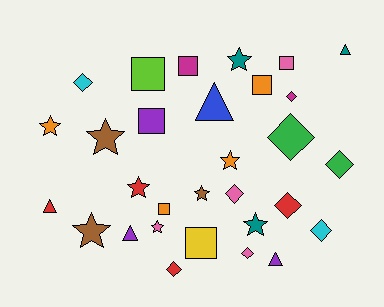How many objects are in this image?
There are 30 objects.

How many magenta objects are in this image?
There are 2 magenta objects.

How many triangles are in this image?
There are 5 triangles.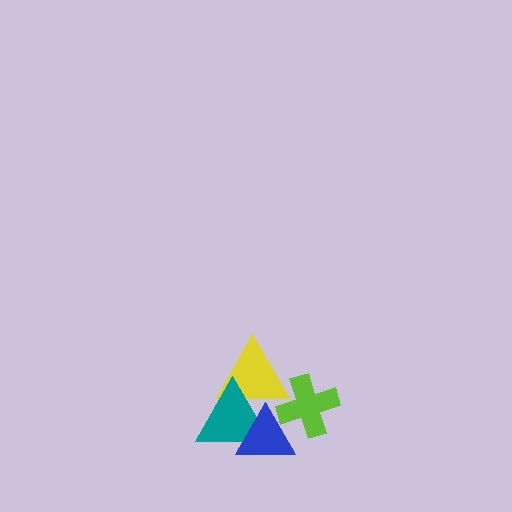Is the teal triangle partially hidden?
Yes, it is partially covered by another shape.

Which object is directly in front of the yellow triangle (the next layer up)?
The teal triangle is directly in front of the yellow triangle.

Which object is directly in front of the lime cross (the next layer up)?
The yellow triangle is directly in front of the lime cross.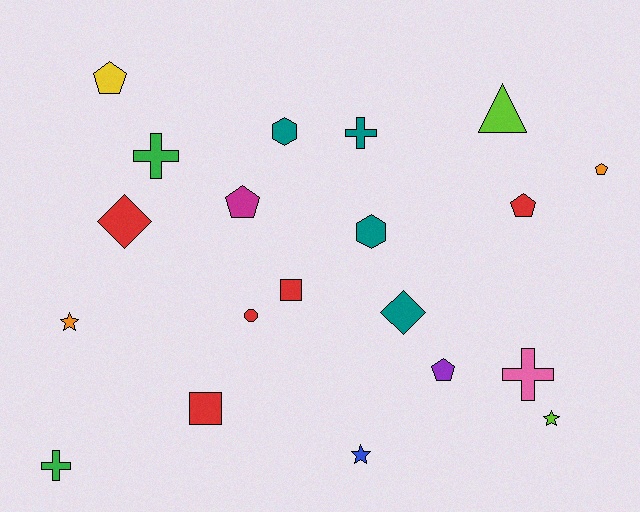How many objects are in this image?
There are 20 objects.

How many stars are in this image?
There are 3 stars.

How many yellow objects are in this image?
There is 1 yellow object.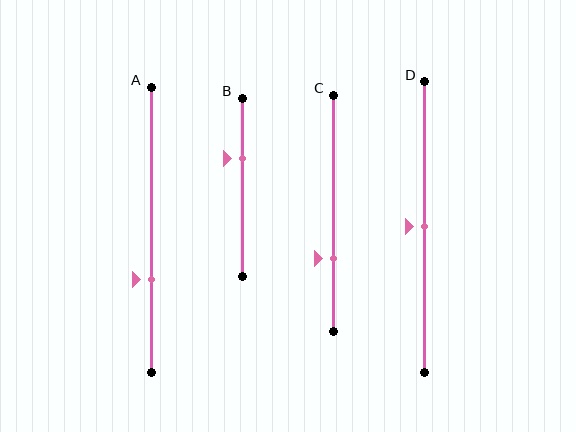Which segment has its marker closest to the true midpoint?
Segment D has its marker closest to the true midpoint.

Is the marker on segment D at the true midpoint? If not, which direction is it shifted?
Yes, the marker on segment D is at the true midpoint.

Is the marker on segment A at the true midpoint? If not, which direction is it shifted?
No, the marker on segment A is shifted downward by about 18% of the segment length.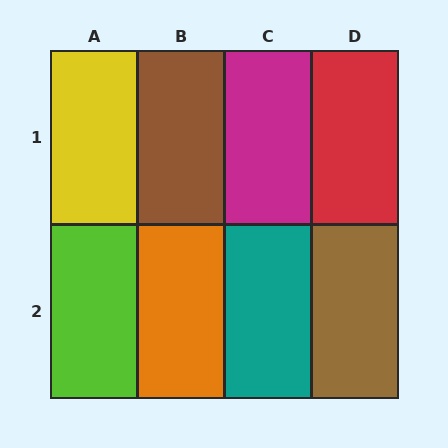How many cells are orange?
1 cell is orange.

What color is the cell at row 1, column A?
Yellow.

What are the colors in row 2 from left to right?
Lime, orange, teal, brown.